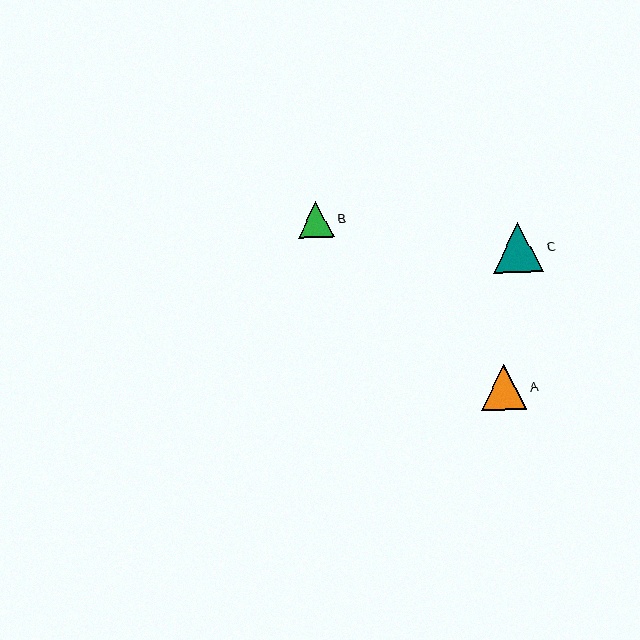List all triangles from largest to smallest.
From largest to smallest: C, A, B.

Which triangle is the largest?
Triangle C is the largest with a size of approximately 50 pixels.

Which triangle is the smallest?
Triangle B is the smallest with a size of approximately 36 pixels.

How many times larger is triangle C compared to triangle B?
Triangle C is approximately 1.4 times the size of triangle B.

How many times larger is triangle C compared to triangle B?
Triangle C is approximately 1.4 times the size of triangle B.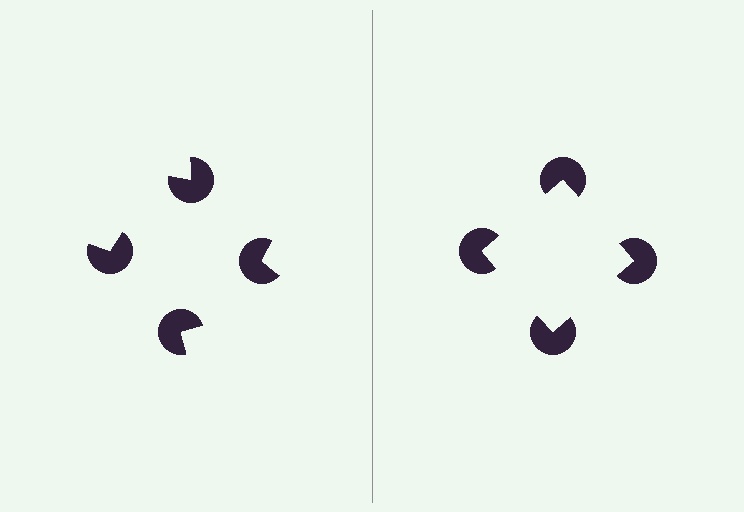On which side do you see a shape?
An illusory square appears on the right side. On the left side the wedge cuts are rotated, so no coherent shape forms.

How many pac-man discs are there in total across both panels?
8 — 4 on each side.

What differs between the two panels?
The pac-man discs are positioned identically on both sides; only the wedge orientations differ. On the right they align to a square; on the left they are misaligned.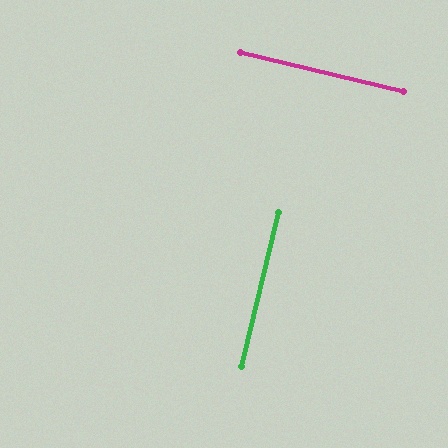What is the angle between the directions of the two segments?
Approximately 90 degrees.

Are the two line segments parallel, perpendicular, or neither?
Perpendicular — they meet at approximately 90°.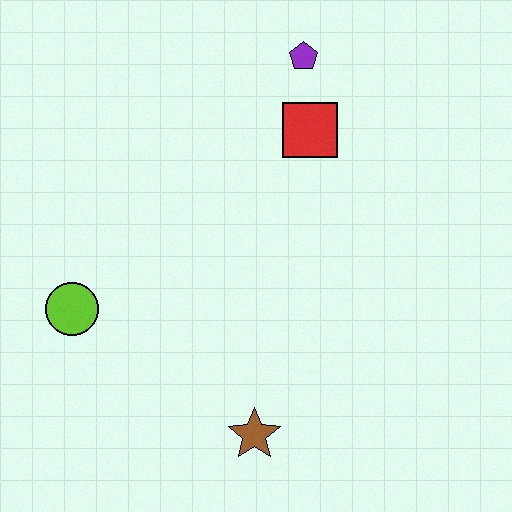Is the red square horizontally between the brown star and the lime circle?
No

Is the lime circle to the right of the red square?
No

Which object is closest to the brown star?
The lime circle is closest to the brown star.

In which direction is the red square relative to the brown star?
The red square is above the brown star.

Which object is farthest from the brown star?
The purple pentagon is farthest from the brown star.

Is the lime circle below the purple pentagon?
Yes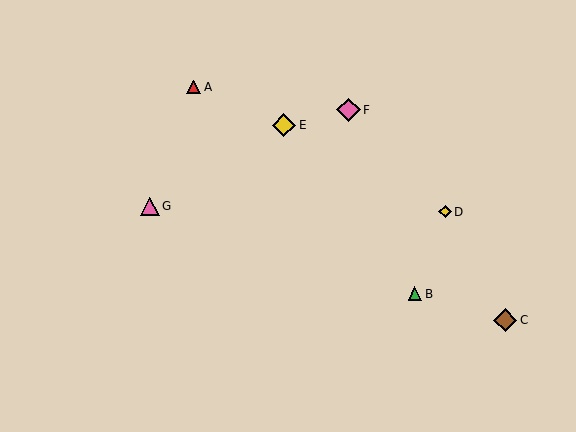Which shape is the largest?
The yellow diamond (labeled E) is the largest.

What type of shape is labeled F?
Shape F is a pink diamond.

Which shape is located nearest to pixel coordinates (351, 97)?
The pink diamond (labeled F) at (349, 110) is nearest to that location.